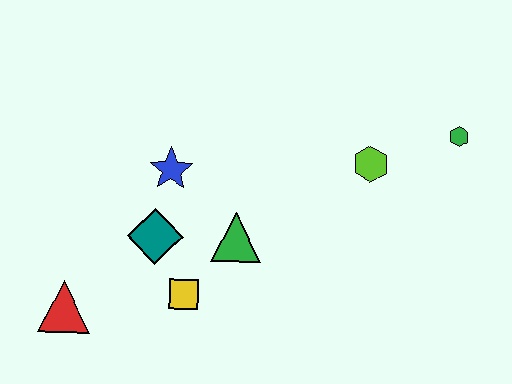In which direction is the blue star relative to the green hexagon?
The blue star is to the left of the green hexagon.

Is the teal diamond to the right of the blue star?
No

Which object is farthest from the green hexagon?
The red triangle is farthest from the green hexagon.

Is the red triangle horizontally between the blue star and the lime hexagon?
No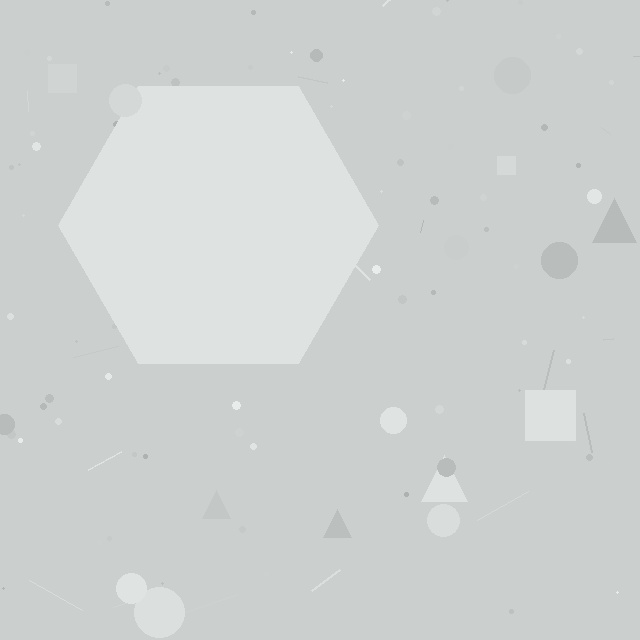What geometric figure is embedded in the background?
A hexagon is embedded in the background.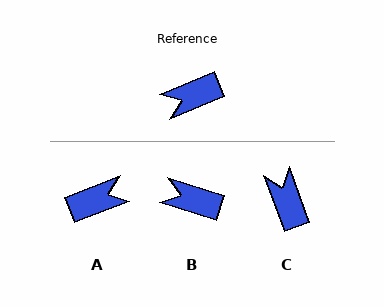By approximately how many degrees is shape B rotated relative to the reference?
Approximately 40 degrees clockwise.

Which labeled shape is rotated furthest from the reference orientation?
A, about 178 degrees away.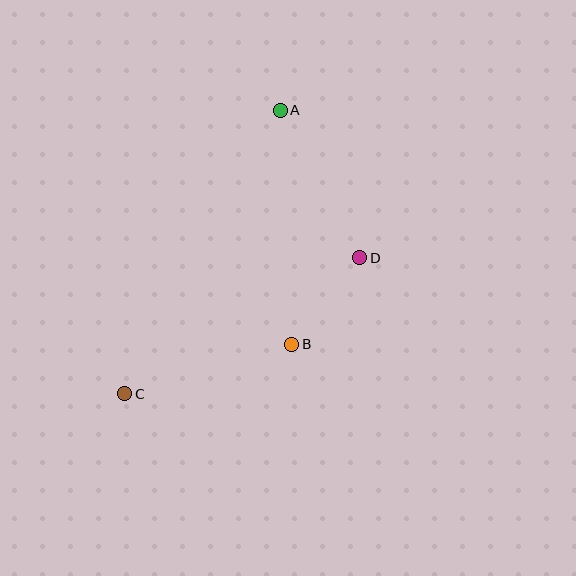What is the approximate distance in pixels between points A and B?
The distance between A and B is approximately 234 pixels.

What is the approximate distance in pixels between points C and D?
The distance between C and D is approximately 271 pixels.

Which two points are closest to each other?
Points B and D are closest to each other.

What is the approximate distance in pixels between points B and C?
The distance between B and C is approximately 174 pixels.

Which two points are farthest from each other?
Points A and C are farthest from each other.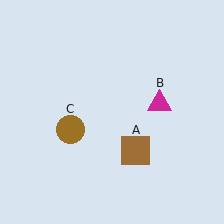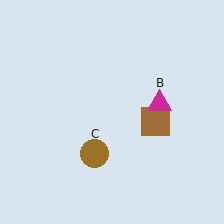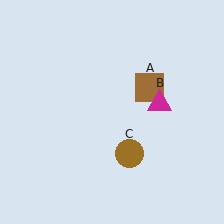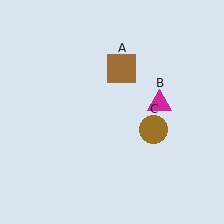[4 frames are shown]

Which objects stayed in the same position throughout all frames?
Magenta triangle (object B) remained stationary.